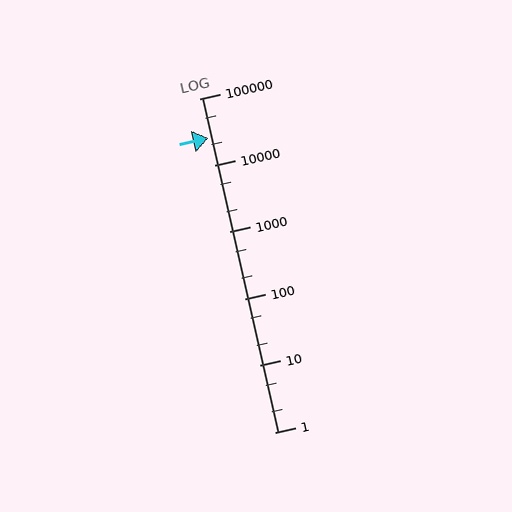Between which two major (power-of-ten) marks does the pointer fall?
The pointer is between 10000 and 100000.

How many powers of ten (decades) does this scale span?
The scale spans 5 decades, from 1 to 100000.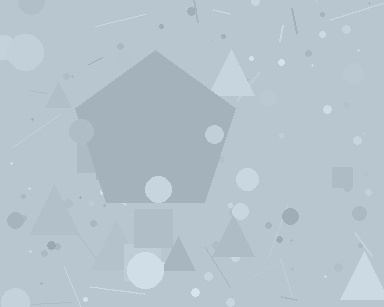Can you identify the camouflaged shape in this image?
The camouflaged shape is a pentagon.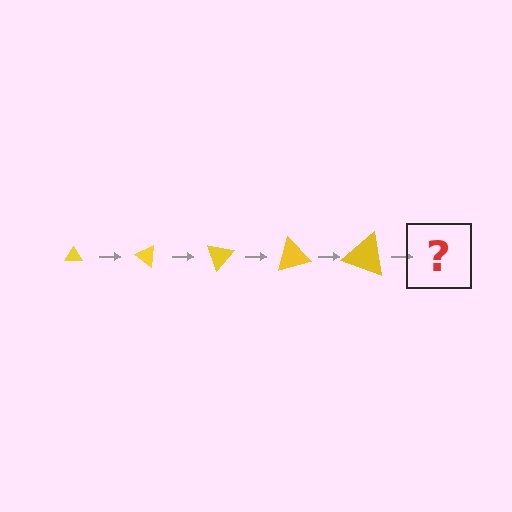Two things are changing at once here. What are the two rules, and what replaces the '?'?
The two rules are that the triangle grows larger each step and it rotates 35 degrees each step. The '?' should be a triangle, larger than the previous one and rotated 175 degrees from the start.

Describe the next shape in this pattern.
It should be a triangle, larger than the previous one and rotated 175 degrees from the start.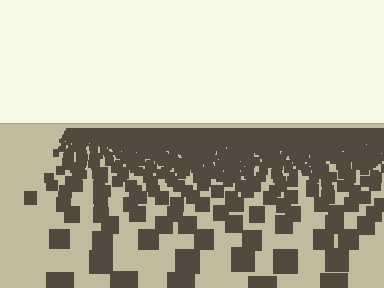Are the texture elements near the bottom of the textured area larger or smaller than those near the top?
Larger. Near the bottom, elements are closer to the viewer and appear at a bigger on-screen size.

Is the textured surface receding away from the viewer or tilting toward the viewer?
The surface is receding away from the viewer. Texture elements get smaller and denser toward the top.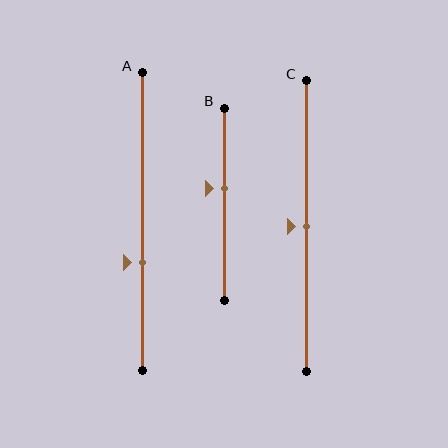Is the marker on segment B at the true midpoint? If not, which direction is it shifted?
No, the marker on segment B is shifted upward by about 8% of the segment length.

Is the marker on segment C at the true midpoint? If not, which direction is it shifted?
Yes, the marker on segment C is at the true midpoint.